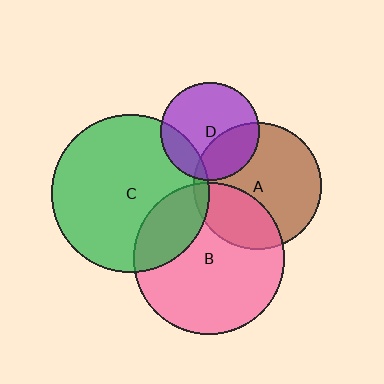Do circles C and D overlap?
Yes.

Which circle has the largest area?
Circle C (green).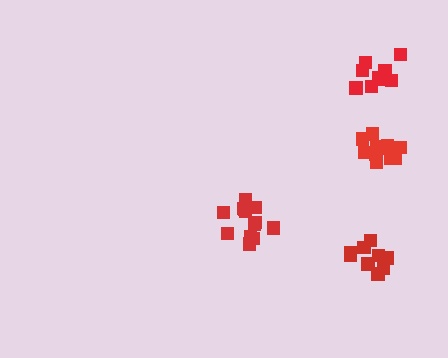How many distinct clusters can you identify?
There are 4 distinct clusters.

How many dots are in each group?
Group 1: 9 dots, Group 2: 13 dots, Group 3: 12 dots, Group 4: 10 dots (44 total).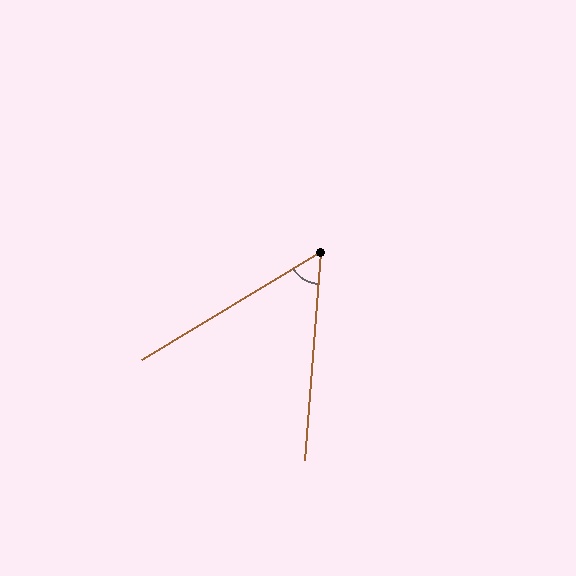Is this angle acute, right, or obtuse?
It is acute.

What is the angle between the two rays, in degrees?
Approximately 55 degrees.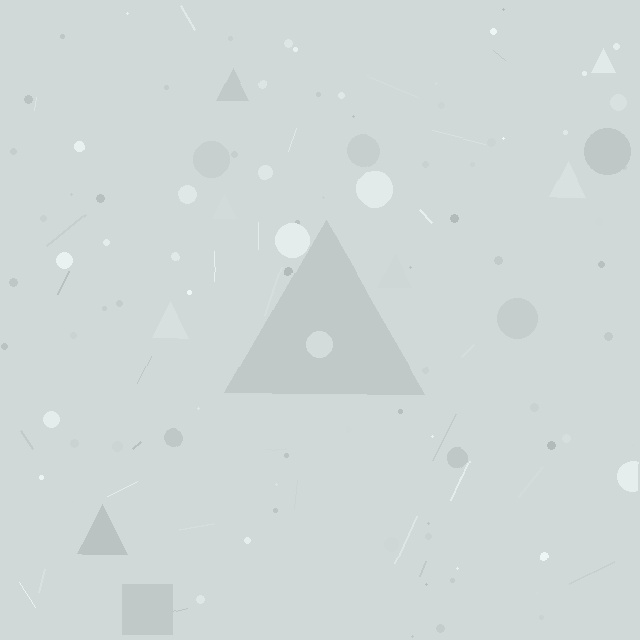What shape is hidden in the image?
A triangle is hidden in the image.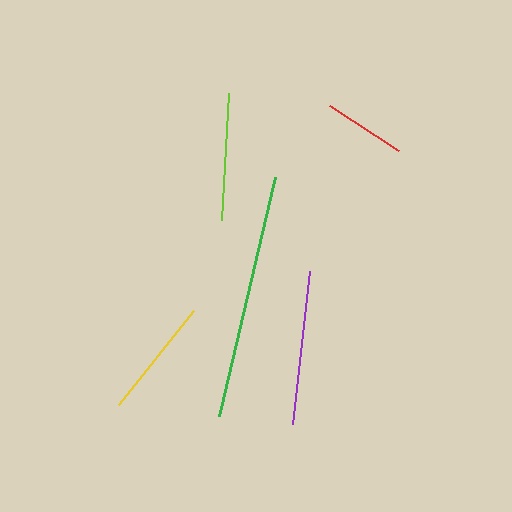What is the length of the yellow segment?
The yellow segment is approximately 120 pixels long.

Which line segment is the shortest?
The red line is the shortest at approximately 83 pixels.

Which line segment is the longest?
The green line is the longest at approximately 246 pixels.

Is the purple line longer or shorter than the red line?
The purple line is longer than the red line.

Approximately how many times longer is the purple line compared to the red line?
The purple line is approximately 1.8 times the length of the red line.